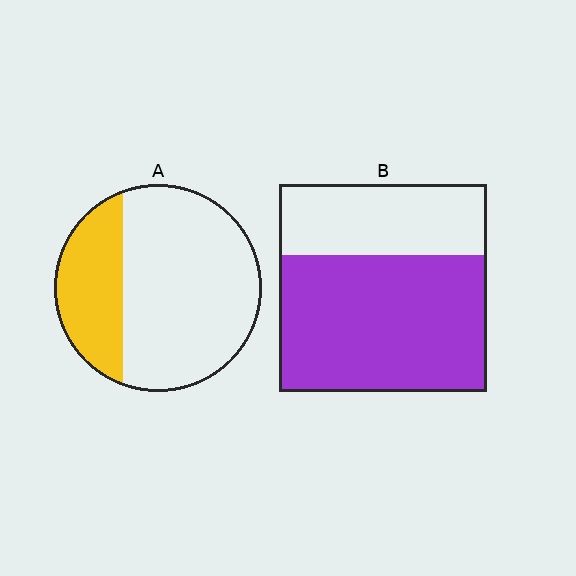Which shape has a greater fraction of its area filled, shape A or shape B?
Shape B.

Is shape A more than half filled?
No.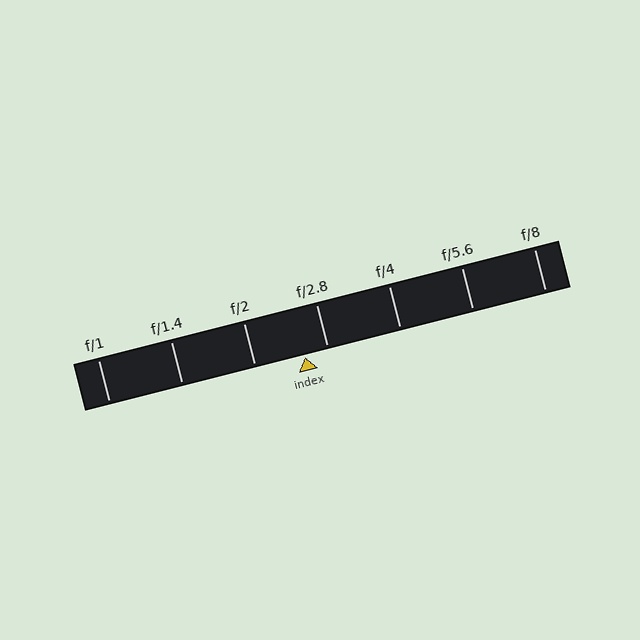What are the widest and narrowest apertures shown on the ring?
The widest aperture shown is f/1 and the narrowest is f/8.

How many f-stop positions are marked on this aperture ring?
There are 7 f-stop positions marked.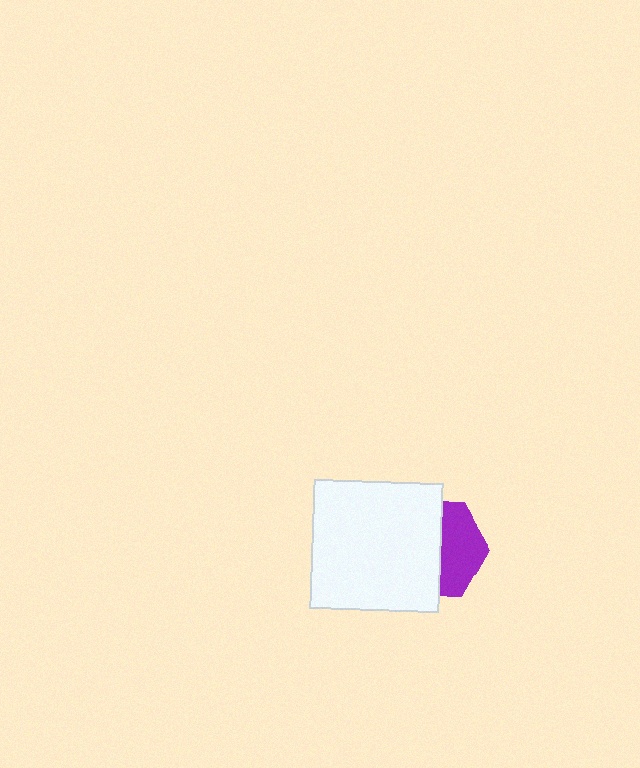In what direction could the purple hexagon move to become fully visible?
The purple hexagon could move right. That would shift it out from behind the white square entirely.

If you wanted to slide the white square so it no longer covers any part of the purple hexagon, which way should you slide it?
Slide it left — that is the most direct way to separate the two shapes.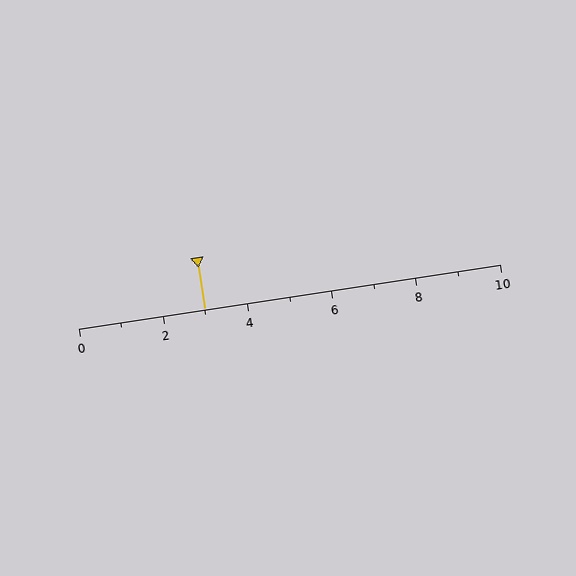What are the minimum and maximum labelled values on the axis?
The axis runs from 0 to 10.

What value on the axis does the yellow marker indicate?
The marker indicates approximately 3.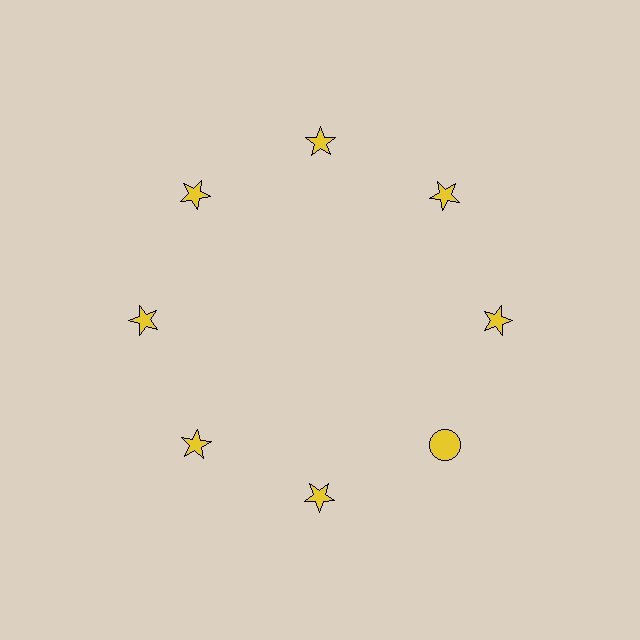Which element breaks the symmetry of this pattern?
The yellow circle at roughly the 4 o'clock position breaks the symmetry. All other shapes are yellow stars.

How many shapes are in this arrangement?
There are 8 shapes arranged in a ring pattern.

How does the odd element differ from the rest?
It has a different shape: circle instead of star.